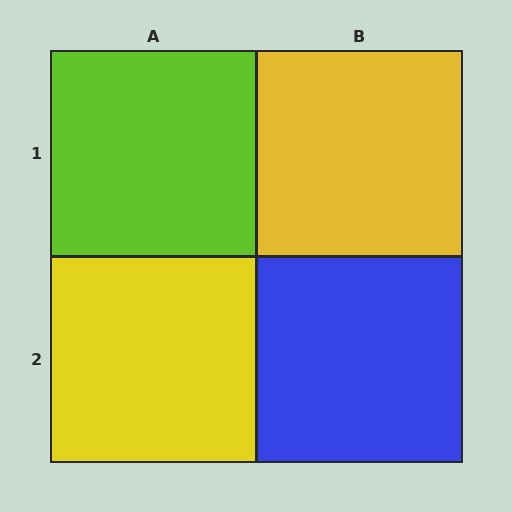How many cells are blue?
1 cell is blue.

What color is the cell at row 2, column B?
Blue.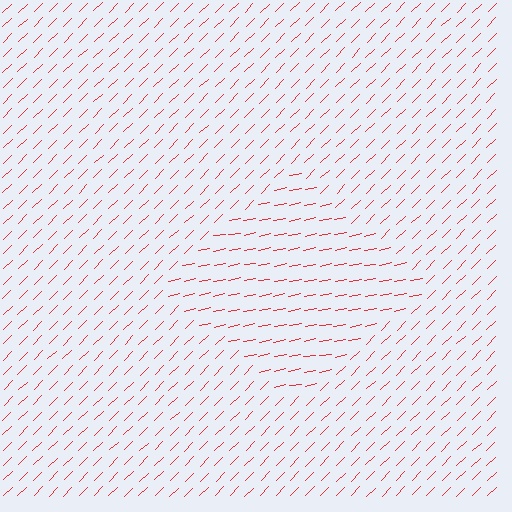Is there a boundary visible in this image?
Yes, there is a texture boundary formed by a change in line orientation.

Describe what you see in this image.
The image is filled with small red line segments. A diamond region in the image has lines oriented differently from the surrounding lines, creating a visible texture boundary.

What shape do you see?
I see a diamond.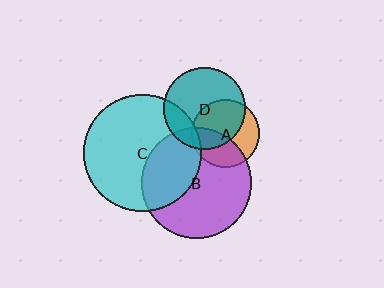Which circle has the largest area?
Circle C (cyan).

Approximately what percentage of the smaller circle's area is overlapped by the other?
Approximately 20%.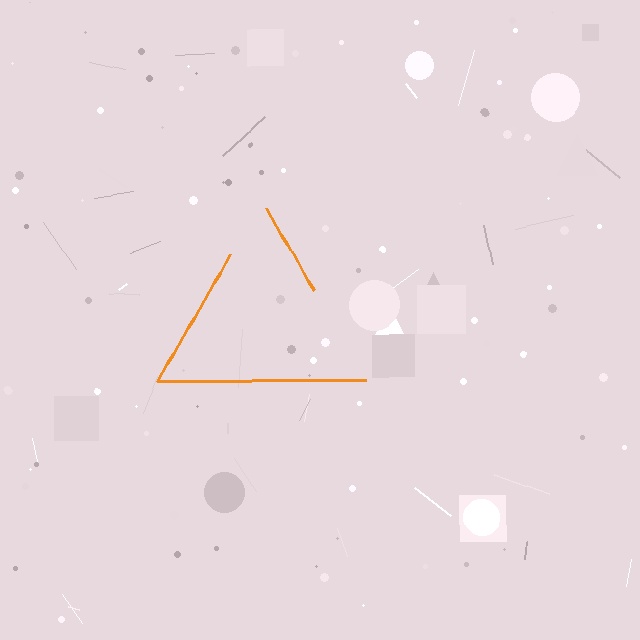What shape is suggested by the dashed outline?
The dashed outline suggests a triangle.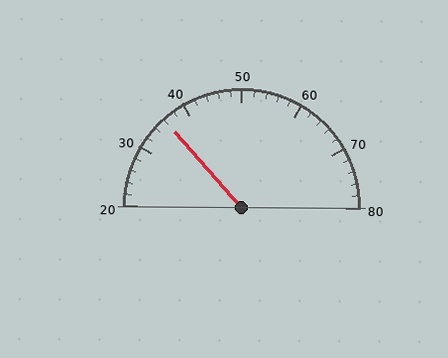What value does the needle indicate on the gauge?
The needle indicates approximately 36.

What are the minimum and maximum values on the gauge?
The gauge ranges from 20 to 80.